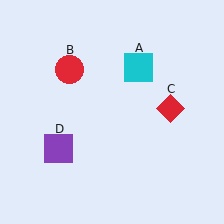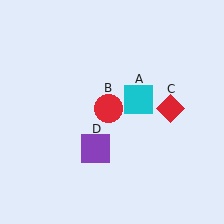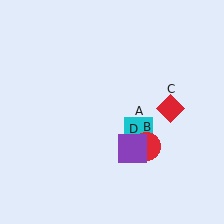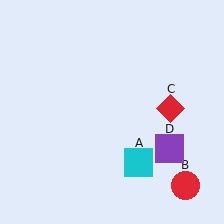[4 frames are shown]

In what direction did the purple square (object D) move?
The purple square (object D) moved right.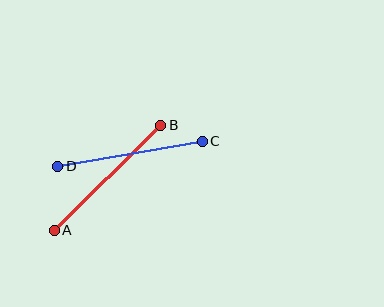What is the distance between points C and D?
The distance is approximately 146 pixels.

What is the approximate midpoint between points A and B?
The midpoint is at approximately (108, 178) pixels.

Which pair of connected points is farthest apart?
Points A and B are farthest apart.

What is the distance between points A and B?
The distance is approximately 150 pixels.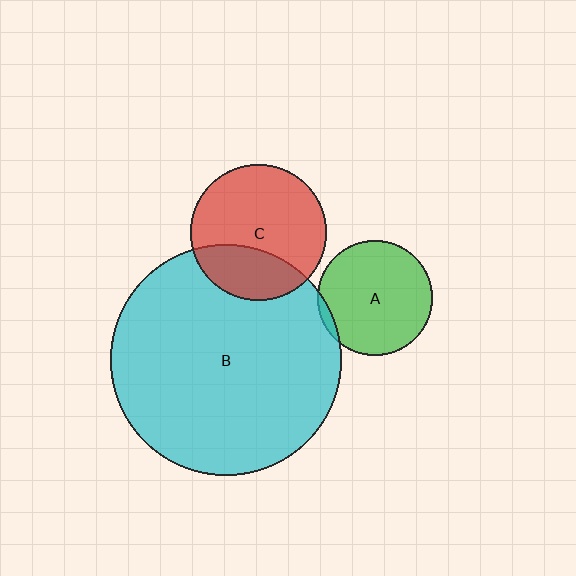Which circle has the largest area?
Circle B (cyan).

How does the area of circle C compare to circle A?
Approximately 1.4 times.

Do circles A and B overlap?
Yes.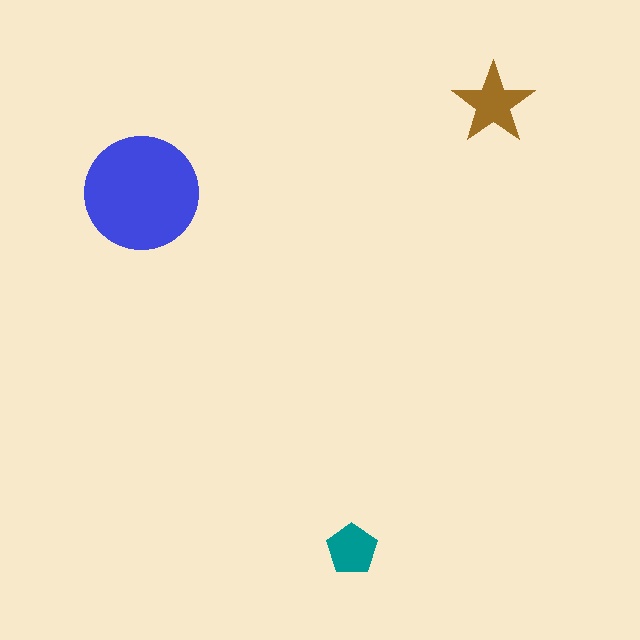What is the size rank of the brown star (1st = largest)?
2nd.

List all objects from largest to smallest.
The blue circle, the brown star, the teal pentagon.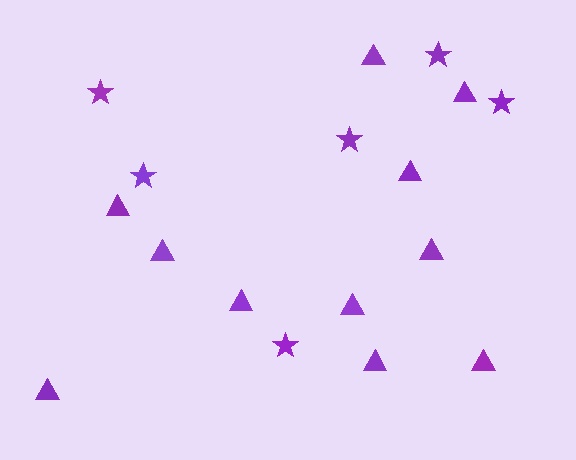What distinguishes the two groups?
There are 2 groups: one group of triangles (11) and one group of stars (6).